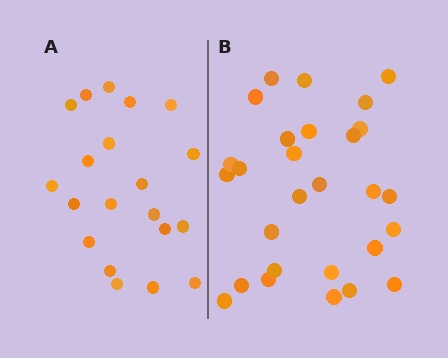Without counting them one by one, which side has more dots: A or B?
Region B (the right region) has more dots.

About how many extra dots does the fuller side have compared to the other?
Region B has roughly 8 or so more dots than region A.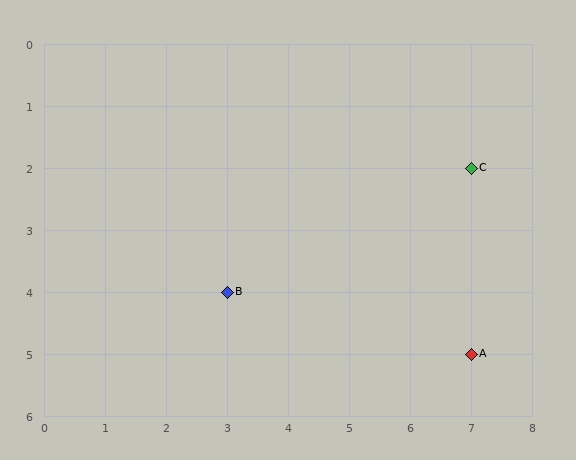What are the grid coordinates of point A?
Point A is at grid coordinates (7, 5).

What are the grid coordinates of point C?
Point C is at grid coordinates (7, 2).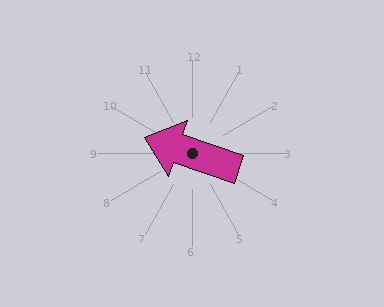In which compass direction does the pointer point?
West.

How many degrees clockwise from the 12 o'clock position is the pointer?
Approximately 289 degrees.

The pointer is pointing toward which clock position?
Roughly 10 o'clock.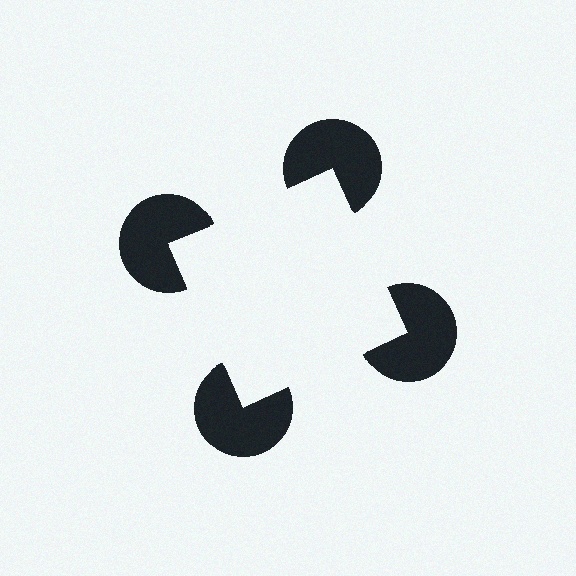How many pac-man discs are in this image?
There are 4 — one at each vertex of the illusory square.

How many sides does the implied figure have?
4 sides.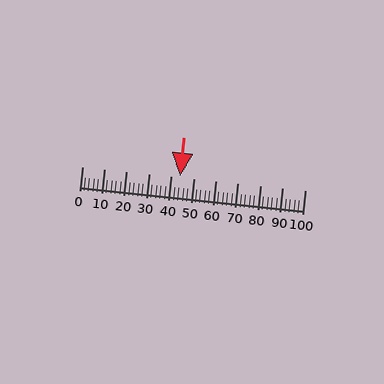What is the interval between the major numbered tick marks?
The major tick marks are spaced 10 units apart.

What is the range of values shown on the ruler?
The ruler shows values from 0 to 100.